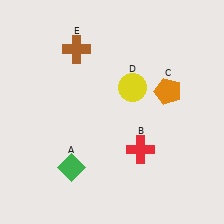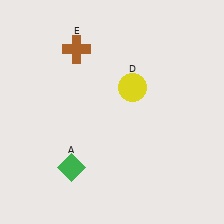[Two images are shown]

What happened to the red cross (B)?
The red cross (B) was removed in Image 2. It was in the bottom-right area of Image 1.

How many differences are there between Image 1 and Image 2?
There are 2 differences between the two images.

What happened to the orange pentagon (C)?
The orange pentagon (C) was removed in Image 2. It was in the top-right area of Image 1.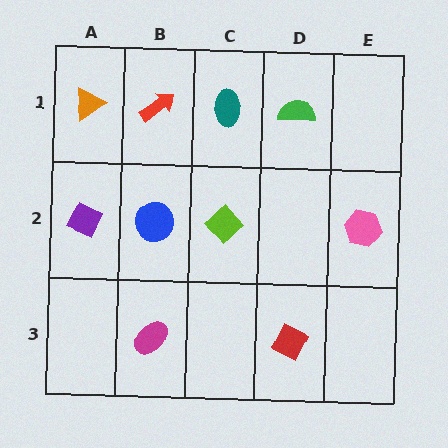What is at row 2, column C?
A lime diamond.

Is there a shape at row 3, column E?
No, that cell is empty.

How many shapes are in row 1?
4 shapes.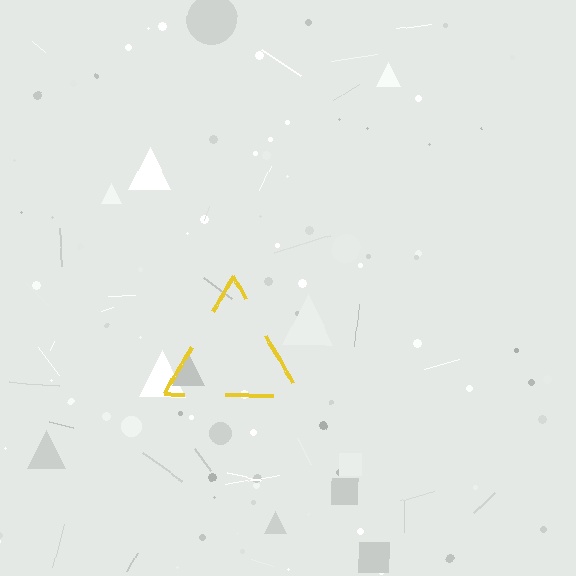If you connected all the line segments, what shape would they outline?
They would outline a triangle.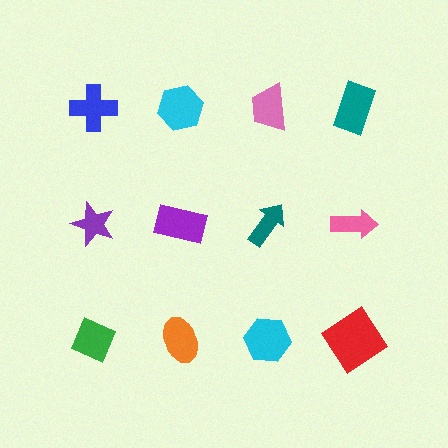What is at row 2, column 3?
A teal arrow.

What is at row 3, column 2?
An orange ellipse.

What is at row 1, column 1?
A blue cross.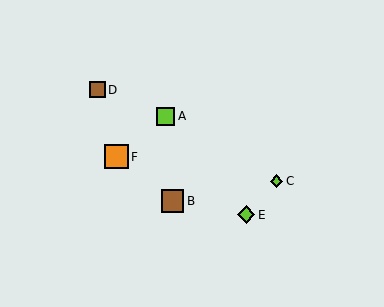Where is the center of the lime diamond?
The center of the lime diamond is at (246, 215).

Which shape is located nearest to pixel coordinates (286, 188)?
The lime diamond (labeled C) at (276, 181) is nearest to that location.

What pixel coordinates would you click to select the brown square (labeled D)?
Click at (98, 90) to select the brown square D.